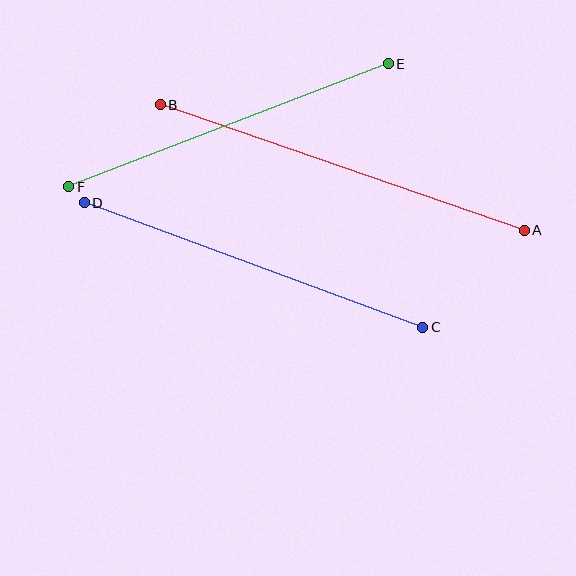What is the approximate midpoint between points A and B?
The midpoint is at approximately (342, 168) pixels.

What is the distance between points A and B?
The distance is approximately 385 pixels.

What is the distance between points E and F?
The distance is approximately 342 pixels.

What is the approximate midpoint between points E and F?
The midpoint is at approximately (228, 125) pixels.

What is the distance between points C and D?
The distance is approximately 360 pixels.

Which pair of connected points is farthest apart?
Points A and B are farthest apart.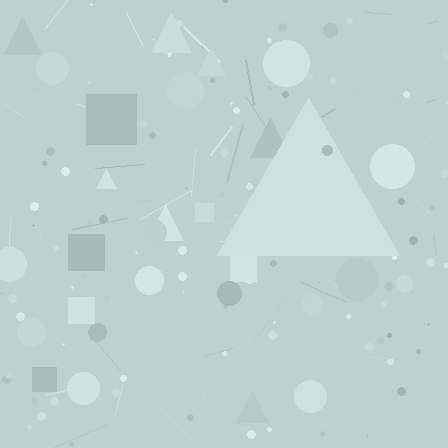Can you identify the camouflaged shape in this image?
The camouflaged shape is a triangle.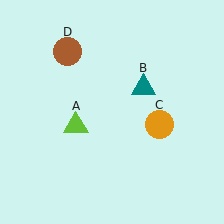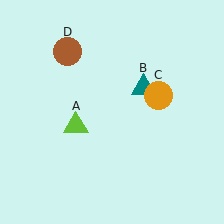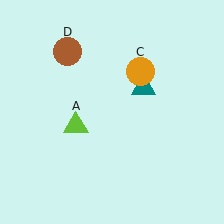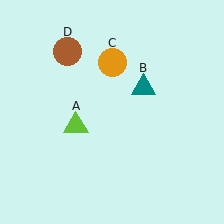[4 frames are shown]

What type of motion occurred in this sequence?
The orange circle (object C) rotated counterclockwise around the center of the scene.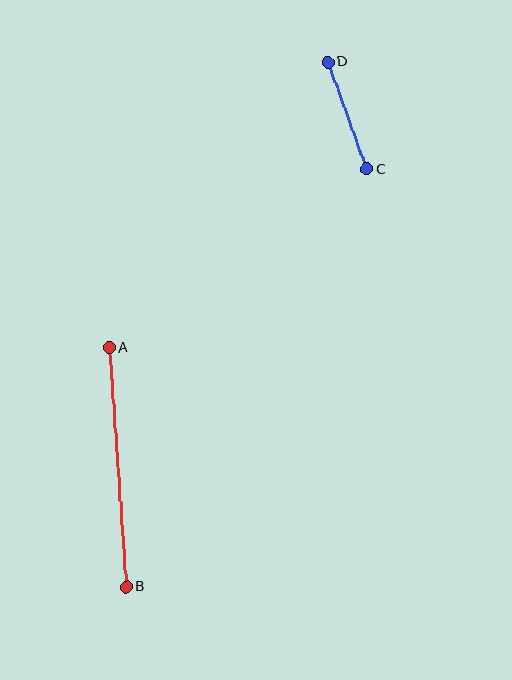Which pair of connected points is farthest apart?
Points A and B are farthest apart.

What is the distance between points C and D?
The distance is approximately 114 pixels.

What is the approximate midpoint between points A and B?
The midpoint is at approximately (118, 467) pixels.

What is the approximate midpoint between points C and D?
The midpoint is at approximately (347, 116) pixels.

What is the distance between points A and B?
The distance is approximately 239 pixels.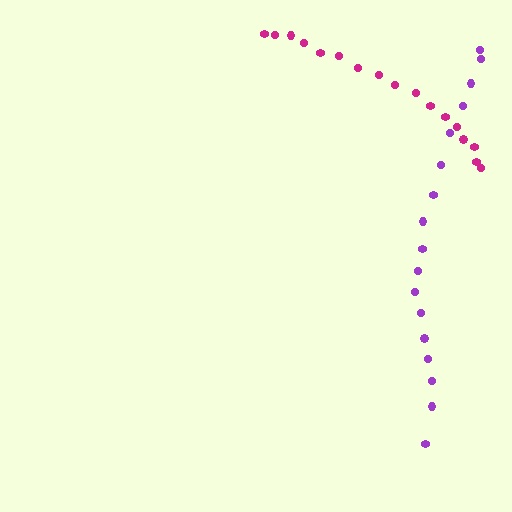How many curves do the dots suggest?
There are 2 distinct paths.